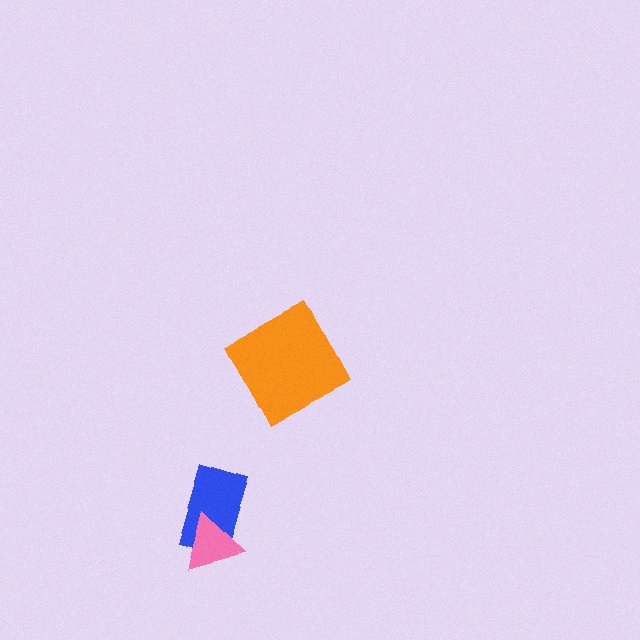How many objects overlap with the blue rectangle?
1 object overlaps with the blue rectangle.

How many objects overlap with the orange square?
0 objects overlap with the orange square.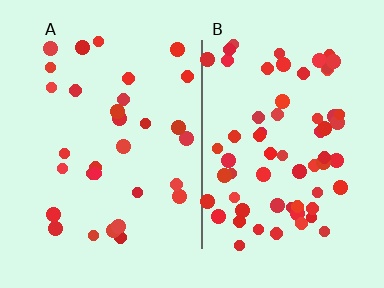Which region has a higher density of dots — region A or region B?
B (the right).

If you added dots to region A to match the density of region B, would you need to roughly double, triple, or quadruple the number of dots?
Approximately double.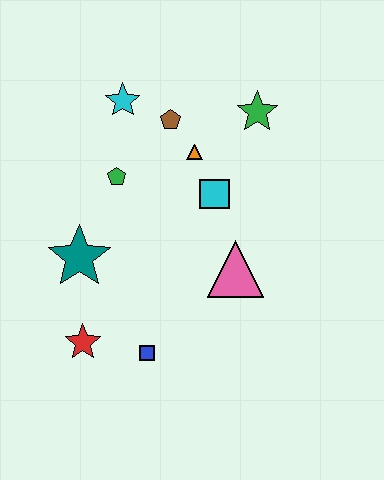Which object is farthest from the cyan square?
The red star is farthest from the cyan square.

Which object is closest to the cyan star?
The brown pentagon is closest to the cyan star.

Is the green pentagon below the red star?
No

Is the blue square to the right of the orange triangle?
No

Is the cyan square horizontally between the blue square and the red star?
No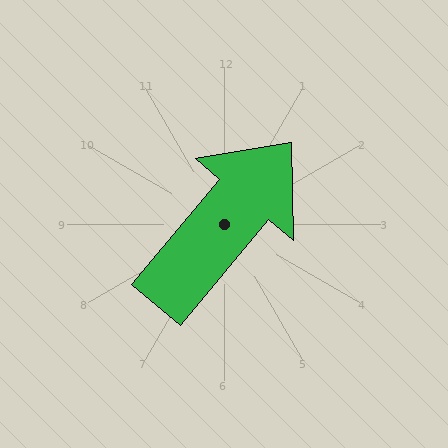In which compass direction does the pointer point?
Northeast.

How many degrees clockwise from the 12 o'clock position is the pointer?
Approximately 40 degrees.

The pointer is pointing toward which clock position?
Roughly 1 o'clock.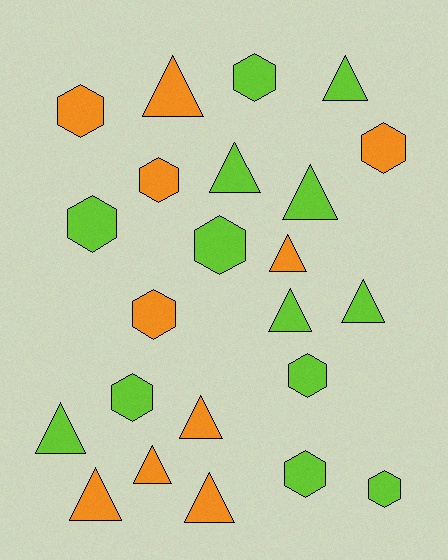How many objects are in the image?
There are 23 objects.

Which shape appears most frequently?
Triangle, with 12 objects.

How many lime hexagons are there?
There are 7 lime hexagons.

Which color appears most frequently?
Lime, with 13 objects.